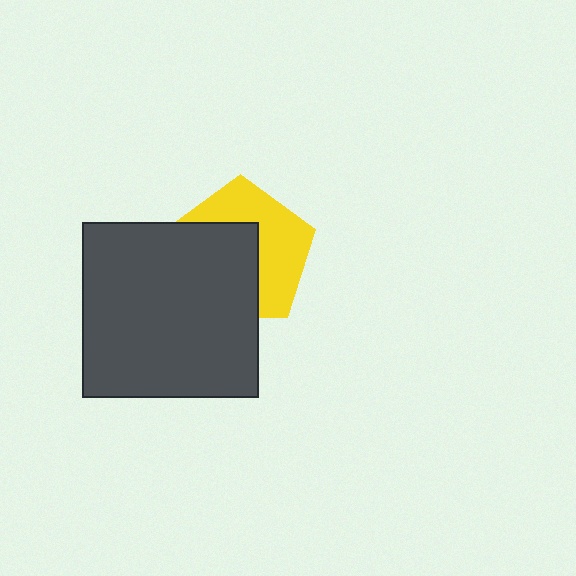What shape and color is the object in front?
The object in front is a dark gray square.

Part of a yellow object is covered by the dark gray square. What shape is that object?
It is a pentagon.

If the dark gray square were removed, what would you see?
You would see the complete yellow pentagon.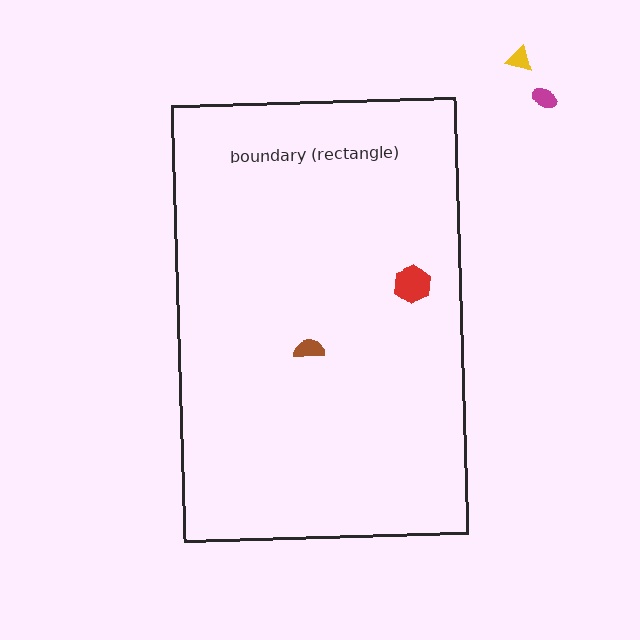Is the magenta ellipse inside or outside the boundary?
Outside.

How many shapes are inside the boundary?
2 inside, 2 outside.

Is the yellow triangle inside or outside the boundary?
Outside.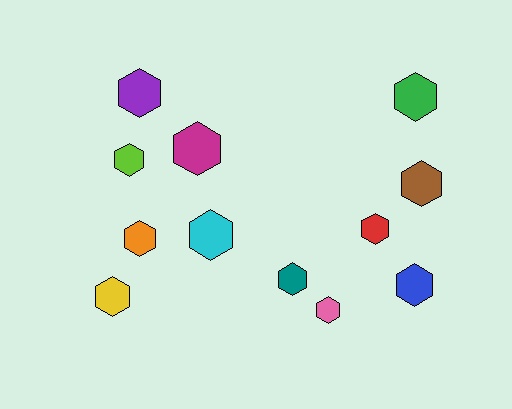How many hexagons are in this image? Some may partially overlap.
There are 12 hexagons.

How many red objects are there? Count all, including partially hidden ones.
There is 1 red object.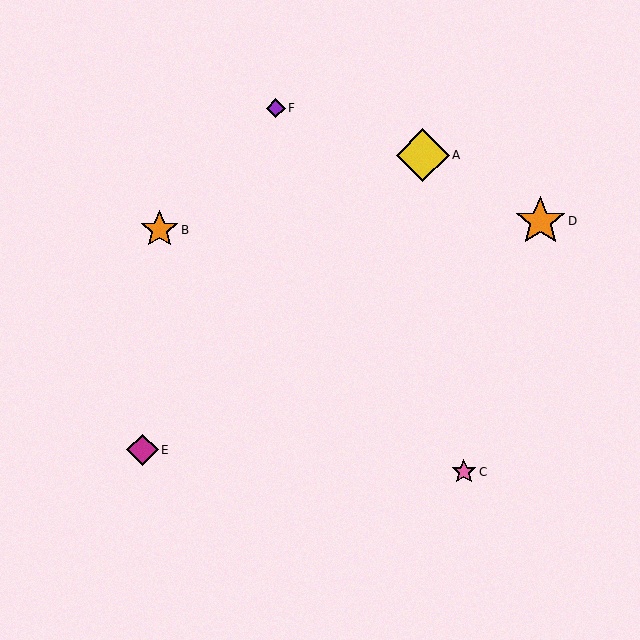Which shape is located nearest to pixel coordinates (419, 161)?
The yellow diamond (labeled A) at (423, 155) is nearest to that location.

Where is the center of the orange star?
The center of the orange star is at (540, 221).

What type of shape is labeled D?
Shape D is an orange star.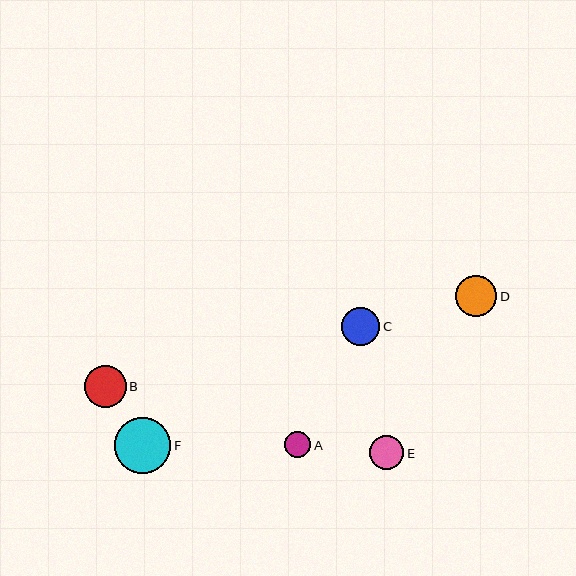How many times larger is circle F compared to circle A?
Circle F is approximately 2.1 times the size of circle A.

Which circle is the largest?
Circle F is the largest with a size of approximately 56 pixels.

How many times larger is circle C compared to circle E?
Circle C is approximately 1.1 times the size of circle E.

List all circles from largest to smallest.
From largest to smallest: F, B, D, C, E, A.